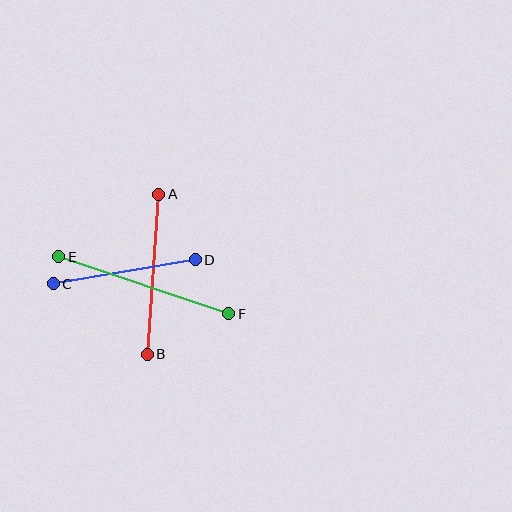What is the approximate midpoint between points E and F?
The midpoint is at approximately (144, 285) pixels.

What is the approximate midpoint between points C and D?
The midpoint is at approximately (124, 272) pixels.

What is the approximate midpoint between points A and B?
The midpoint is at approximately (153, 274) pixels.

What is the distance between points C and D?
The distance is approximately 144 pixels.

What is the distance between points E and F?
The distance is approximately 180 pixels.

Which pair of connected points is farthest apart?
Points E and F are farthest apart.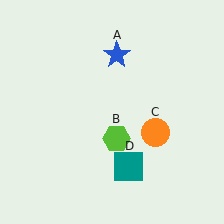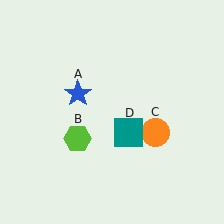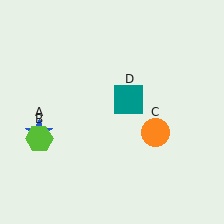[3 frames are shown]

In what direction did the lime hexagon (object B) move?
The lime hexagon (object B) moved left.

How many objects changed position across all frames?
3 objects changed position: blue star (object A), lime hexagon (object B), teal square (object D).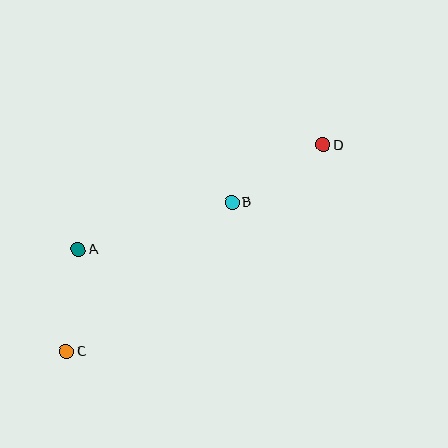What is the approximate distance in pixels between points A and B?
The distance between A and B is approximately 161 pixels.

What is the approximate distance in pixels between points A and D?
The distance between A and D is approximately 266 pixels.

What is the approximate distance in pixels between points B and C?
The distance between B and C is approximately 223 pixels.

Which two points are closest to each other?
Points A and C are closest to each other.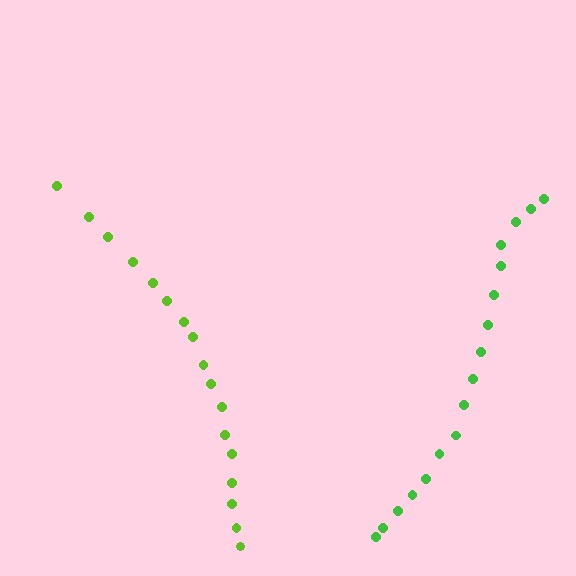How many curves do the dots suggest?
There are 2 distinct paths.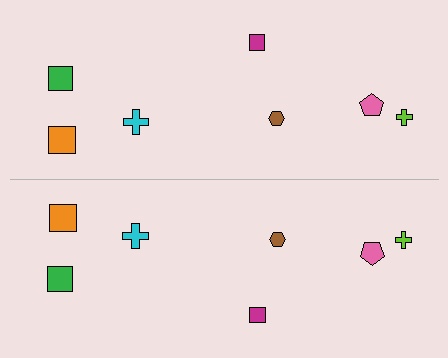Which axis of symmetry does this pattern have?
The pattern has a horizontal axis of symmetry running through the center of the image.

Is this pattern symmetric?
Yes, this pattern has bilateral (reflection) symmetry.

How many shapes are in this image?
There are 14 shapes in this image.